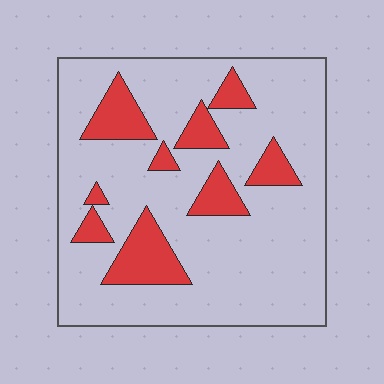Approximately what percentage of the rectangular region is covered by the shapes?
Approximately 20%.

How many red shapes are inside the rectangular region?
9.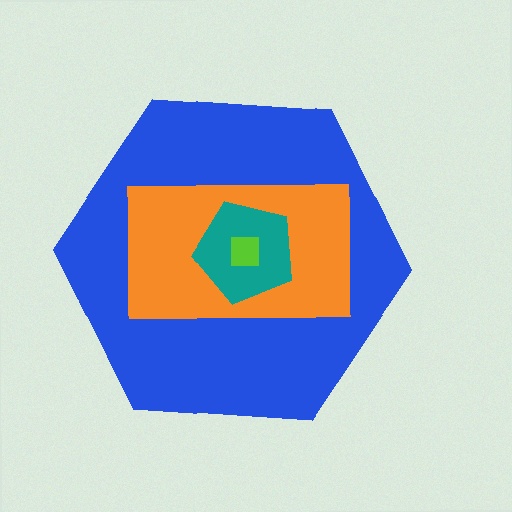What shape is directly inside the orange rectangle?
The teal pentagon.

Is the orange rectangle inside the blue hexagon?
Yes.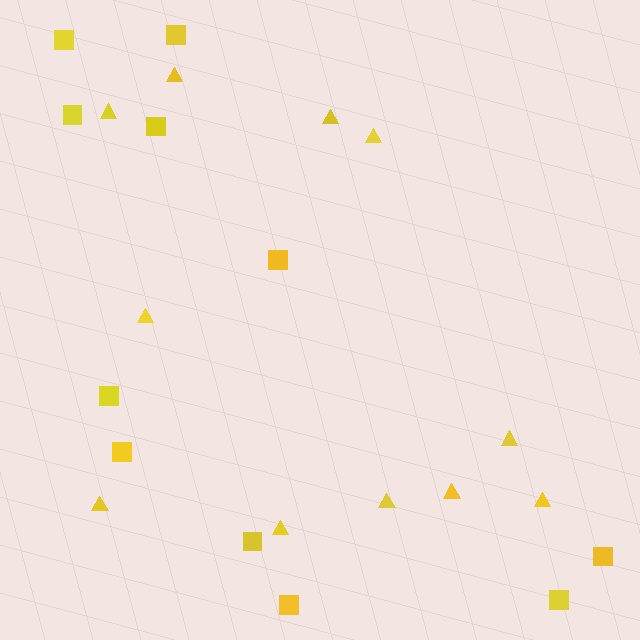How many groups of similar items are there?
There are 2 groups: one group of squares (11) and one group of triangles (11).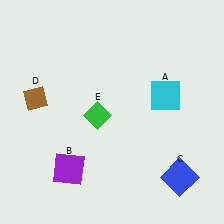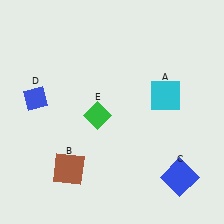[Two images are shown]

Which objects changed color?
B changed from purple to brown. D changed from brown to blue.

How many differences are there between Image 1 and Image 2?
There are 2 differences between the two images.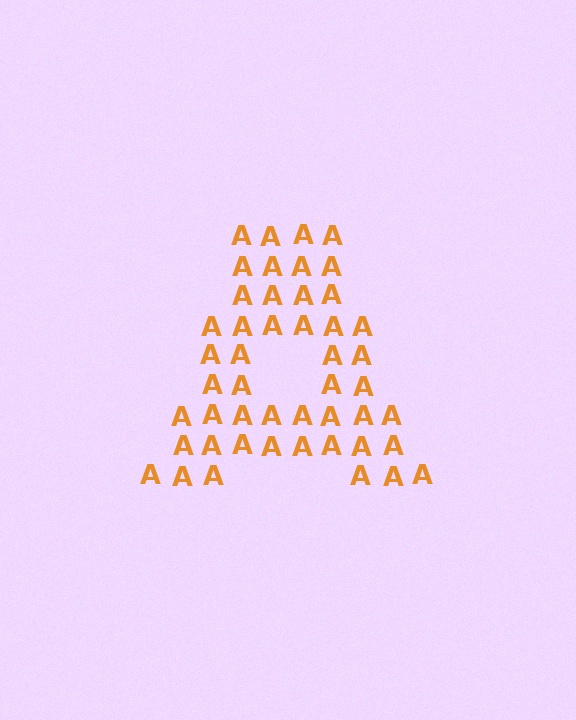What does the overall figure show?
The overall figure shows the letter A.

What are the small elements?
The small elements are letter A's.